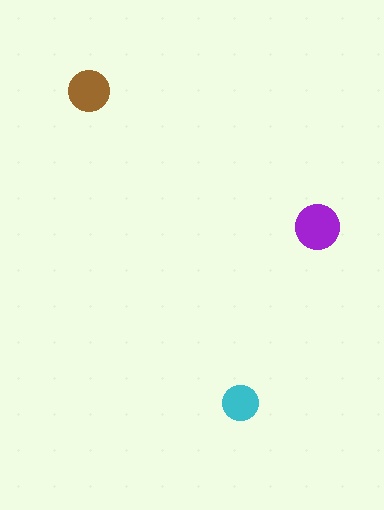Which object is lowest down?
The cyan circle is bottommost.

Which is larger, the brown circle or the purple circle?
The purple one.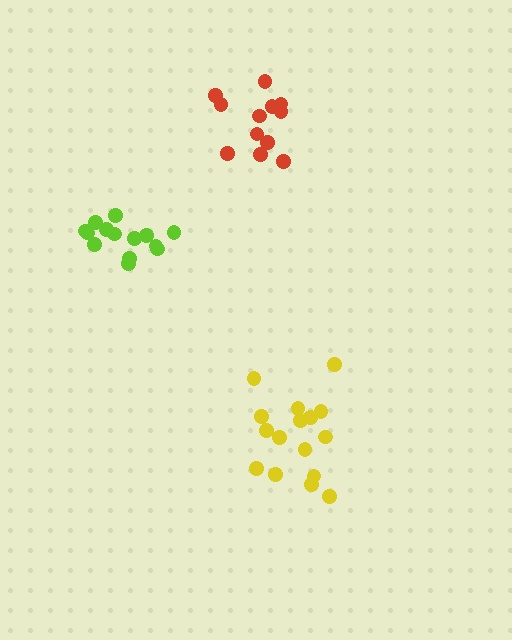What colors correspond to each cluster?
The clusters are colored: yellow, red, lime.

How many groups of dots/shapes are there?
There are 3 groups.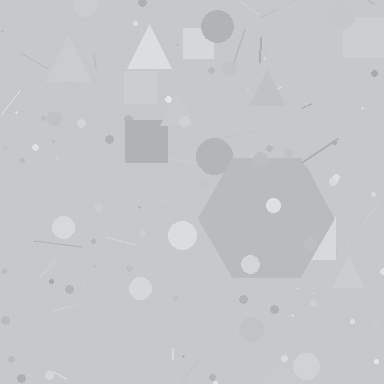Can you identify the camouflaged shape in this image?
The camouflaged shape is a hexagon.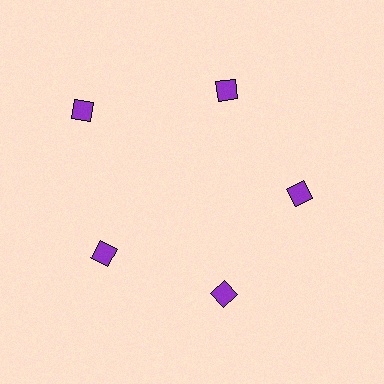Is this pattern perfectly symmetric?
No. The 5 purple diamonds are arranged in a ring, but one element near the 10 o'clock position is pushed outward from the center, breaking the 5-fold rotational symmetry.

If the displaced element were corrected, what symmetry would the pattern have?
It would have 5-fold rotational symmetry — the pattern would map onto itself every 72 degrees.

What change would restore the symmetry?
The symmetry would be restored by moving it inward, back onto the ring so that all 5 diamonds sit at equal angles and equal distance from the center.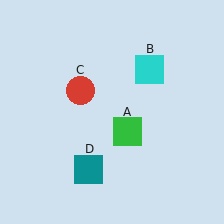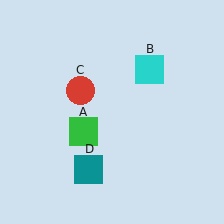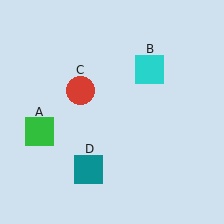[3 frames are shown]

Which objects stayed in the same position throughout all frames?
Cyan square (object B) and red circle (object C) and teal square (object D) remained stationary.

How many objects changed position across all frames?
1 object changed position: green square (object A).